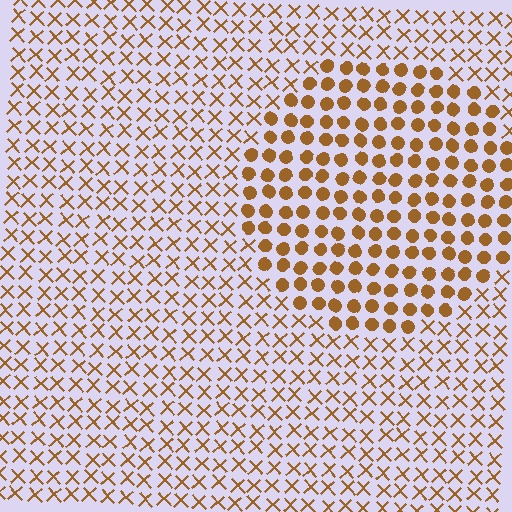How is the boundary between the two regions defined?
The boundary is defined by a change in element shape: circles inside vs. X marks outside. All elements share the same color and spacing.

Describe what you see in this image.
The image is filled with small brown elements arranged in a uniform grid. A circle-shaped region contains circles, while the surrounding area contains X marks. The boundary is defined purely by the change in element shape.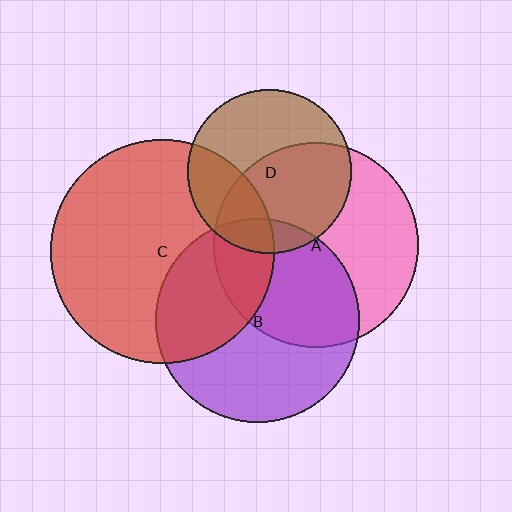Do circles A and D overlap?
Yes.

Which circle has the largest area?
Circle C (red).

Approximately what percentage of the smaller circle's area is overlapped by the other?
Approximately 55%.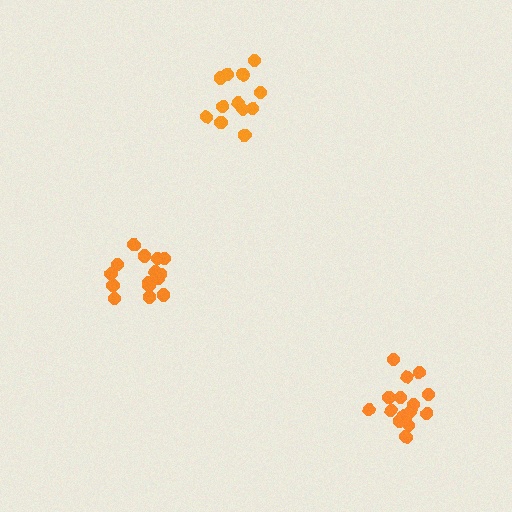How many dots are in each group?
Group 1: 15 dots, Group 2: 12 dots, Group 3: 16 dots (43 total).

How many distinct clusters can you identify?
There are 3 distinct clusters.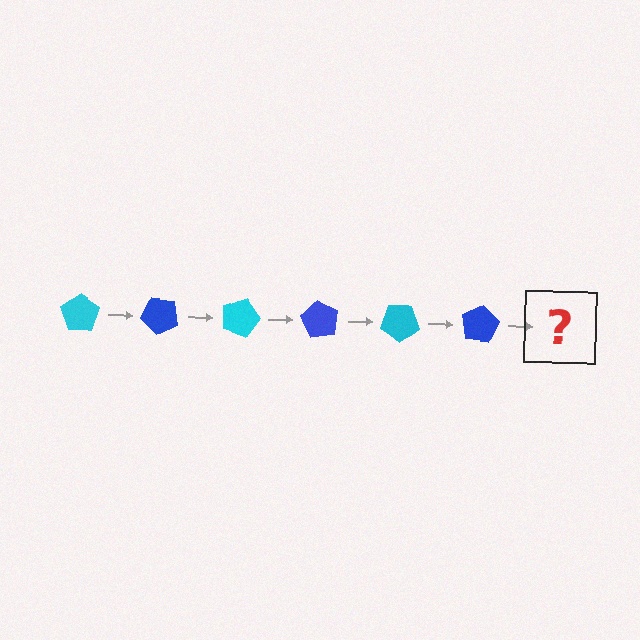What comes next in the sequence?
The next element should be a cyan pentagon, rotated 270 degrees from the start.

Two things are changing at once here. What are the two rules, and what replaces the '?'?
The two rules are that it rotates 45 degrees each step and the color cycles through cyan and blue. The '?' should be a cyan pentagon, rotated 270 degrees from the start.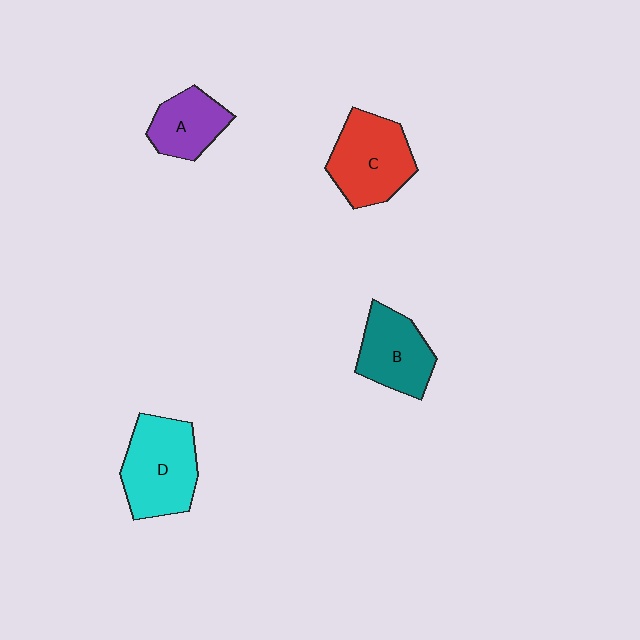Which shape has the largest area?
Shape D (cyan).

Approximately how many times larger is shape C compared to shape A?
Approximately 1.5 times.